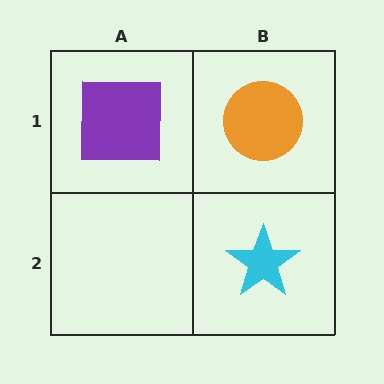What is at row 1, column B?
An orange circle.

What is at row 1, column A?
A purple square.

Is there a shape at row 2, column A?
No, that cell is empty.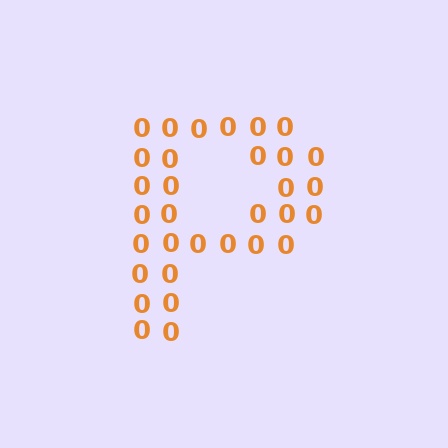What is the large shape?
The large shape is the letter P.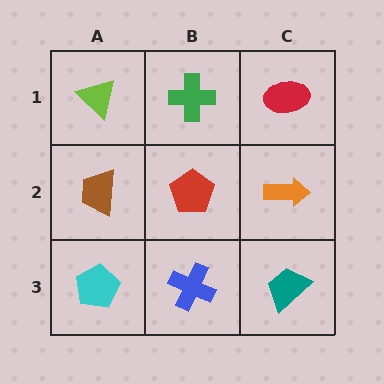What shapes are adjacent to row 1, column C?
An orange arrow (row 2, column C), a green cross (row 1, column B).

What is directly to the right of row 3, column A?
A blue cross.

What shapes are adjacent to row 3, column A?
A brown trapezoid (row 2, column A), a blue cross (row 3, column B).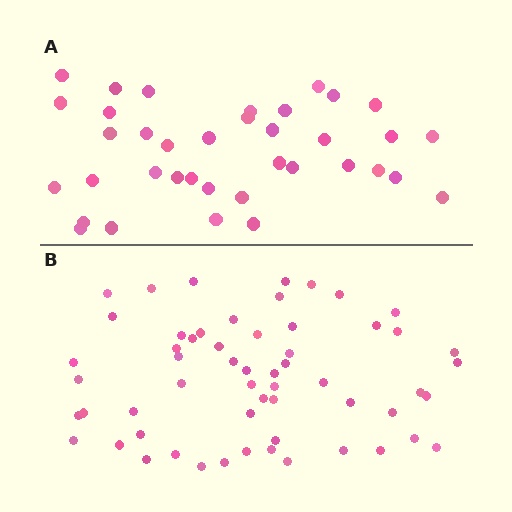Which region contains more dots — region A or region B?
Region B (the bottom region) has more dots.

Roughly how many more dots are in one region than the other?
Region B has approximately 20 more dots than region A.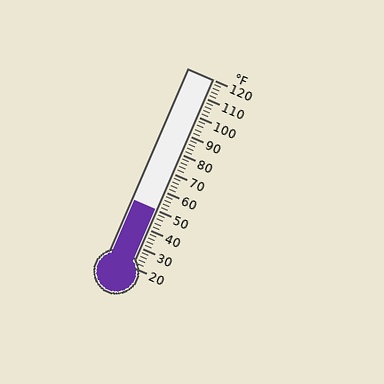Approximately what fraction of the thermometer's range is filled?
The thermometer is filled to approximately 30% of its range.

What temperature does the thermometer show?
The thermometer shows approximately 50°F.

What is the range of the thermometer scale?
The thermometer scale ranges from 20°F to 120°F.